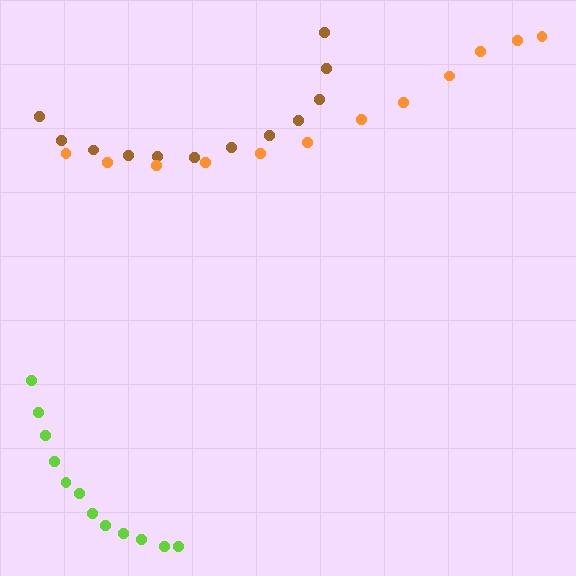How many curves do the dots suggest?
There are 3 distinct paths.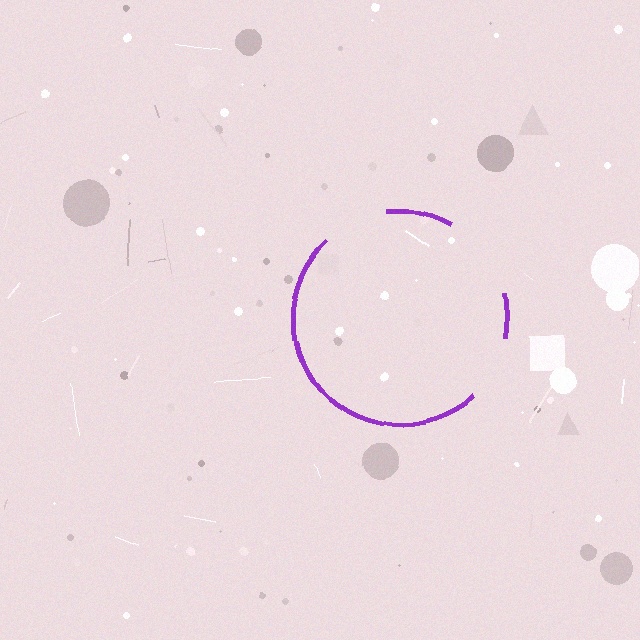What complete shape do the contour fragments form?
The contour fragments form a circle.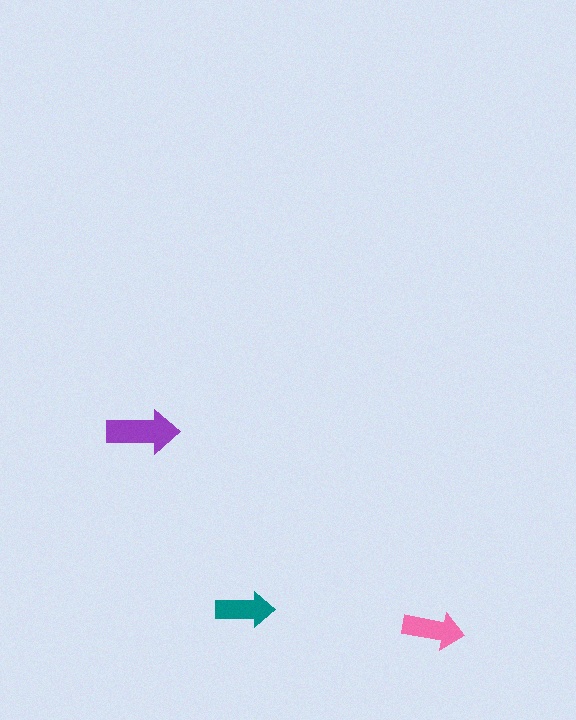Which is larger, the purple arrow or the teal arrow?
The purple one.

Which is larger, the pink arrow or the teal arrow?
The pink one.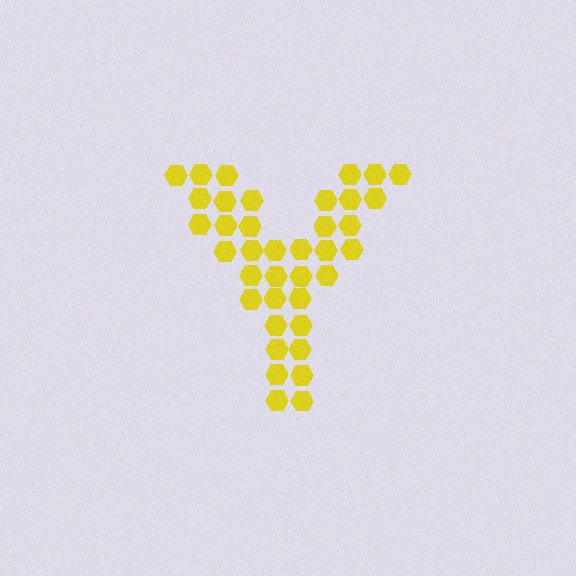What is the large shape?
The large shape is the letter Y.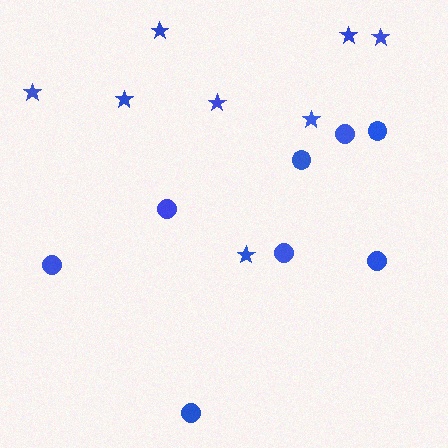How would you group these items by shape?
There are 2 groups: one group of stars (8) and one group of circles (8).